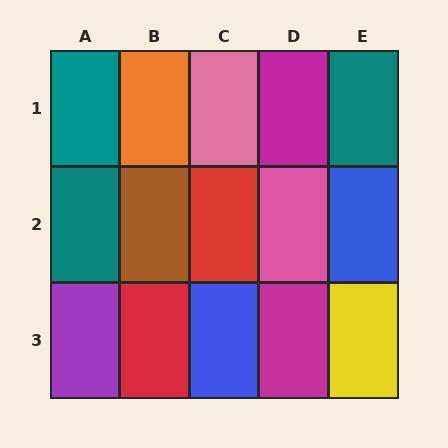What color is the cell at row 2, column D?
Pink.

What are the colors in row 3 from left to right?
Purple, red, blue, magenta, yellow.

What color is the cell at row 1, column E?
Teal.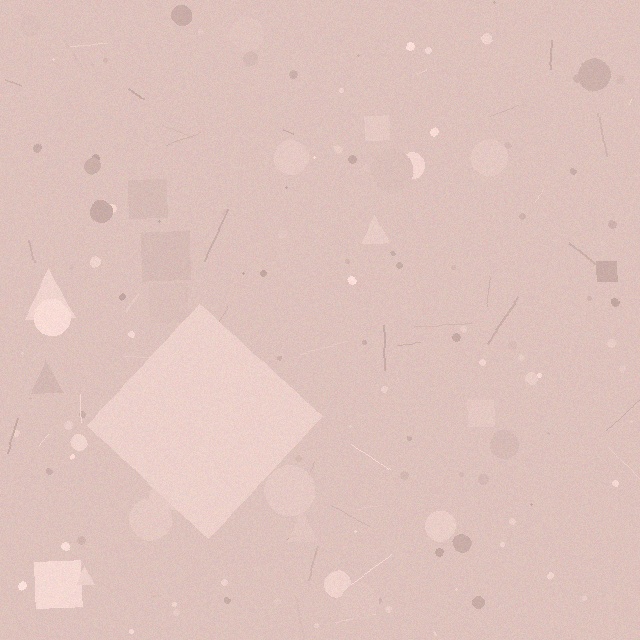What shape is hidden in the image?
A diamond is hidden in the image.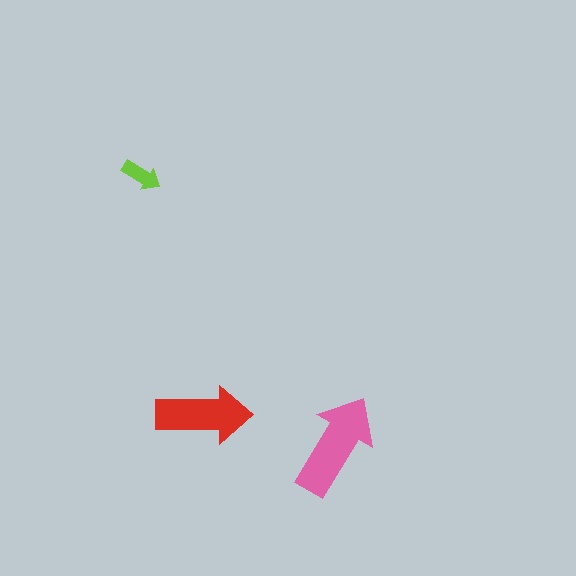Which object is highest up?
The lime arrow is topmost.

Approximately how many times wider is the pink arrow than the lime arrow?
About 2.5 times wider.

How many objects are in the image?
There are 3 objects in the image.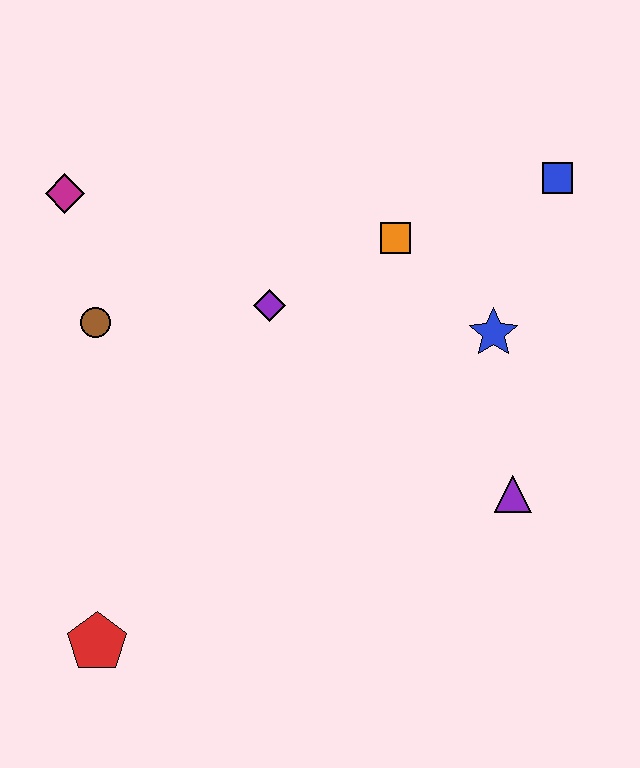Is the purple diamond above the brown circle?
Yes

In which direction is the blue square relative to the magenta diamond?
The blue square is to the right of the magenta diamond.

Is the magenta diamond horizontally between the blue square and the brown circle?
No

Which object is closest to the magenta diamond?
The brown circle is closest to the magenta diamond.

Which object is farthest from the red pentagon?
The blue square is farthest from the red pentagon.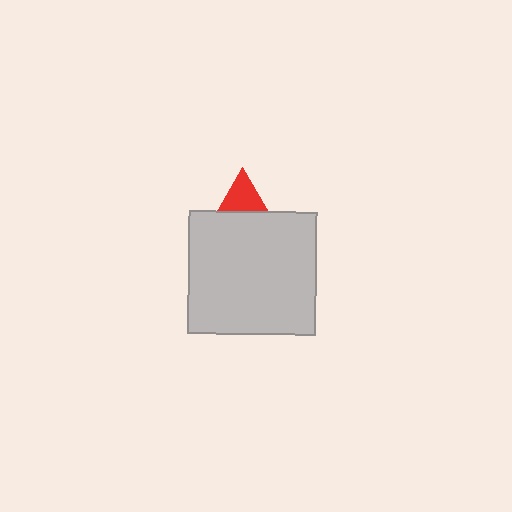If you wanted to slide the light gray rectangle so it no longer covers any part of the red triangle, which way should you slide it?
Slide it down — that is the most direct way to separate the two shapes.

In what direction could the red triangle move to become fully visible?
The red triangle could move up. That would shift it out from behind the light gray rectangle entirely.